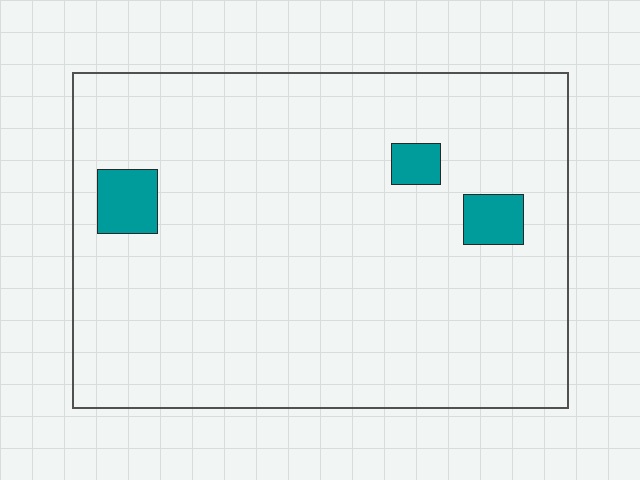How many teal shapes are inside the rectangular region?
3.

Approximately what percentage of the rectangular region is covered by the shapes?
Approximately 5%.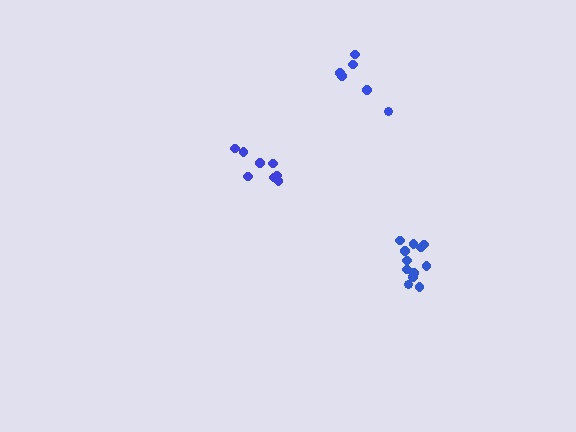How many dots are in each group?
Group 1: 8 dots, Group 2: 12 dots, Group 3: 6 dots (26 total).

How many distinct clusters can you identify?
There are 3 distinct clusters.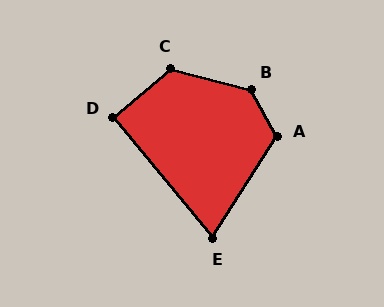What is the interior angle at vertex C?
Approximately 126 degrees (obtuse).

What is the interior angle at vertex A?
Approximately 118 degrees (obtuse).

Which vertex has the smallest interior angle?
E, at approximately 72 degrees.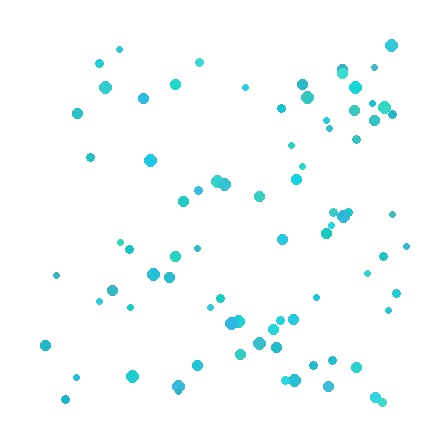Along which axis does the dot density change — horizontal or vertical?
Horizontal.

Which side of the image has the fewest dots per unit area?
The left.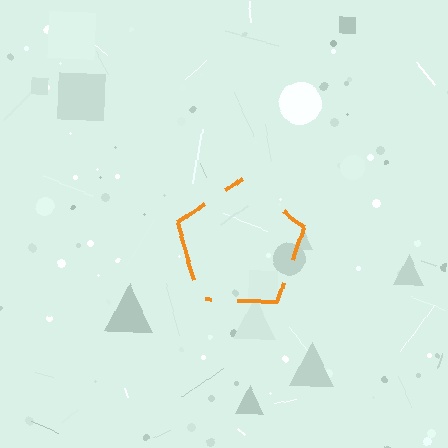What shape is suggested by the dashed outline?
The dashed outline suggests a pentagon.